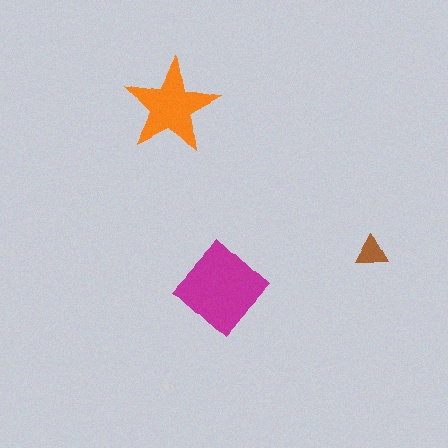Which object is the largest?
The magenta diamond.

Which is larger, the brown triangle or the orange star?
The orange star.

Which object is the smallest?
The brown triangle.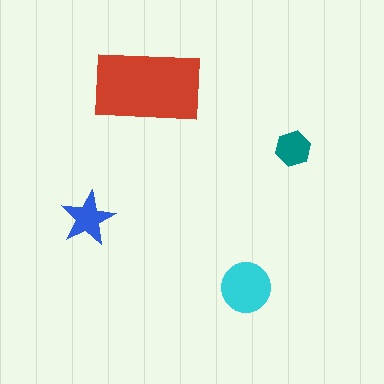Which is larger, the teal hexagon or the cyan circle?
The cyan circle.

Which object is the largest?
The red rectangle.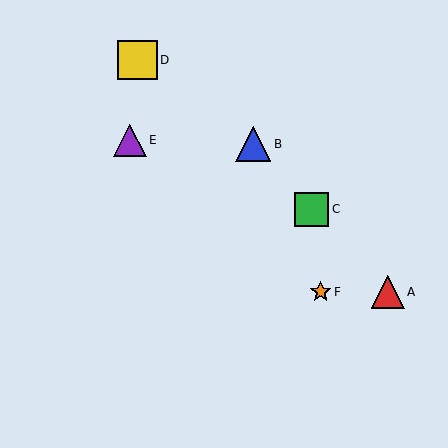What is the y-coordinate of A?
Object A is at y≈292.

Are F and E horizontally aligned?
No, F is at y≈292 and E is at y≈141.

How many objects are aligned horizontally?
2 objects (A, F) are aligned horizontally.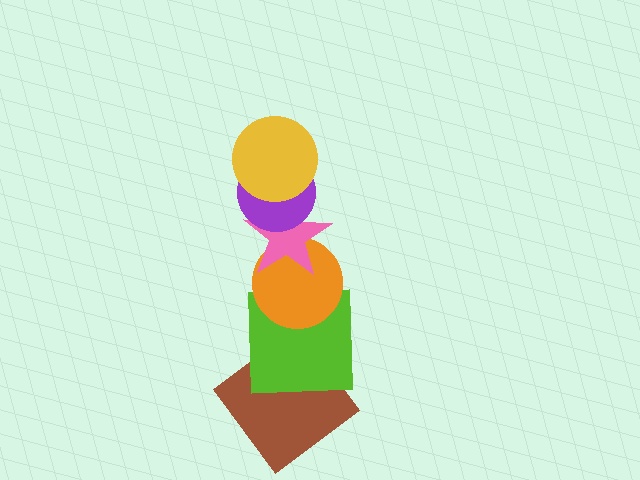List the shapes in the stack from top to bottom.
From top to bottom: the yellow circle, the purple circle, the pink star, the orange circle, the lime square, the brown diamond.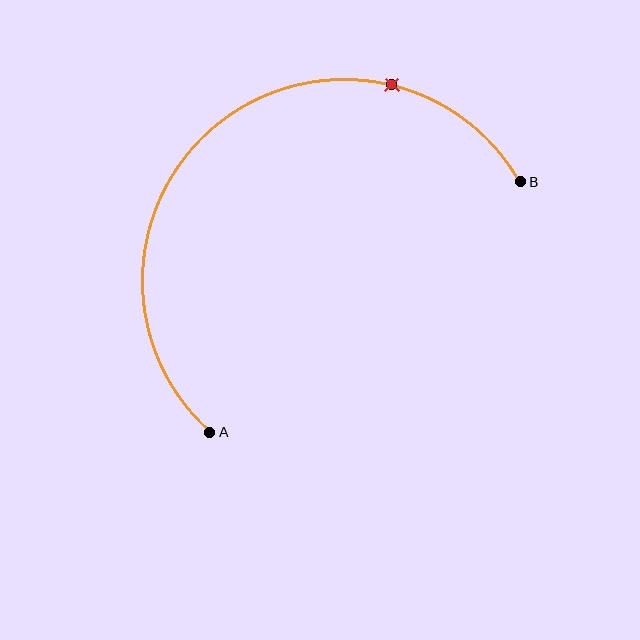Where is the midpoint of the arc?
The arc midpoint is the point on the curve farthest from the straight line joining A and B. It sits above and to the left of that line.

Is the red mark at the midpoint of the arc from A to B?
No. The red mark lies on the arc but is closer to endpoint B. The arc midpoint would be at the point on the curve equidistant along the arc from both A and B.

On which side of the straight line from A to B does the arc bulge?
The arc bulges above and to the left of the straight line connecting A and B.